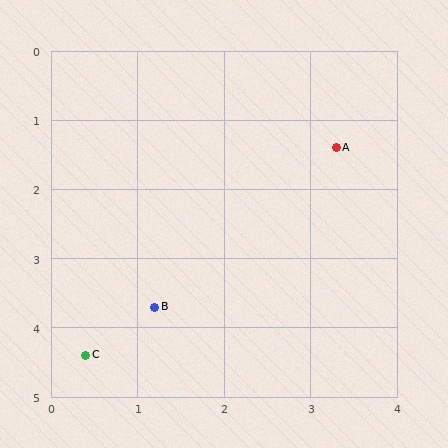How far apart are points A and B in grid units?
Points A and B are about 3.1 grid units apart.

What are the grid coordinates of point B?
Point B is at approximately (1.2, 3.7).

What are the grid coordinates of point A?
Point A is at approximately (3.3, 1.4).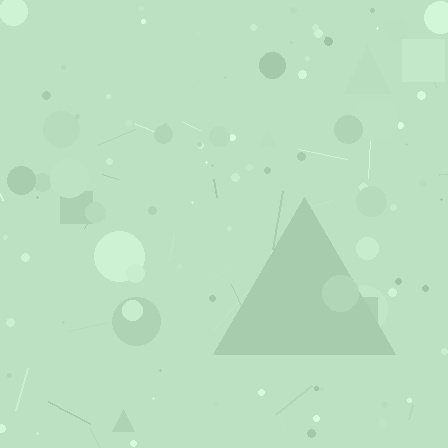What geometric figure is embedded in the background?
A triangle is embedded in the background.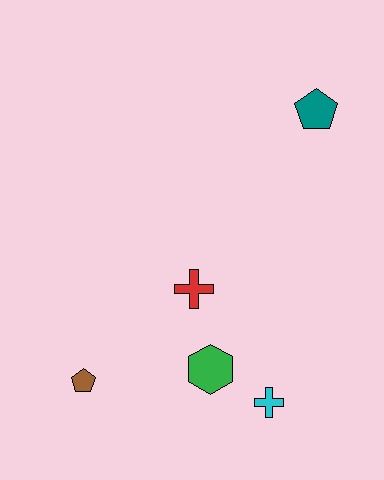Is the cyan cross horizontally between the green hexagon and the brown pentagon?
No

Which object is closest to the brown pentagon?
The green hexagon is closest to the brown pentagon.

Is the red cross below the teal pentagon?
Yes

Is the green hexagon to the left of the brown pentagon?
No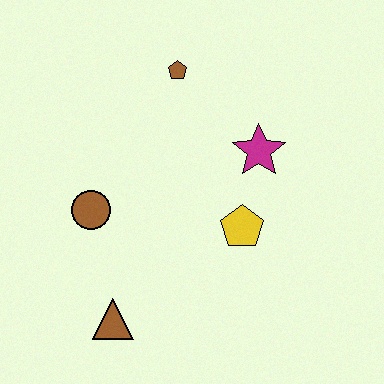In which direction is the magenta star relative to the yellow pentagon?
The magenta star is above the yellow pentagon.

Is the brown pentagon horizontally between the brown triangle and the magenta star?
Yes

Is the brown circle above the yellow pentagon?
Yes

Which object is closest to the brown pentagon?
The magenta star is closest to the brown pentagon.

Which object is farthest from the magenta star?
The brown triangle is farthest from the magenta star.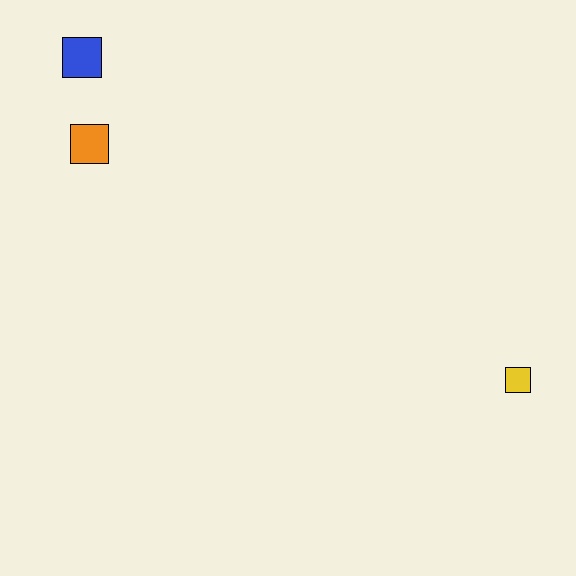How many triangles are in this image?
There are no triangles.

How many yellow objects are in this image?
There is 1 yellow object.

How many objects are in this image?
There are 3 objects.